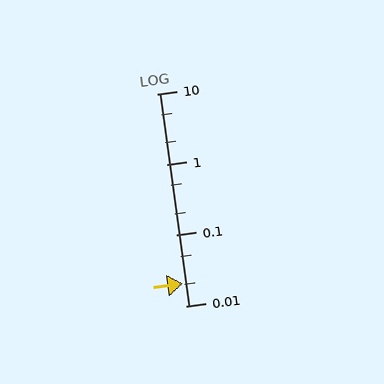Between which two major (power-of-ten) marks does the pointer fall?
The pointer is between 0.01 and 0.1.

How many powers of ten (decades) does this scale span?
The scale spans 3 decades, from 0.01 to 10.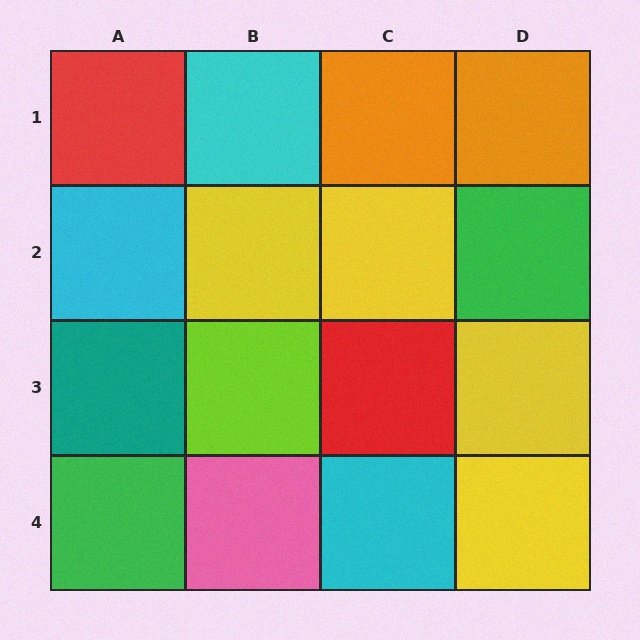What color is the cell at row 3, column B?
Lime.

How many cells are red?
2 cells are red.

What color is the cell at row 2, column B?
Yellow.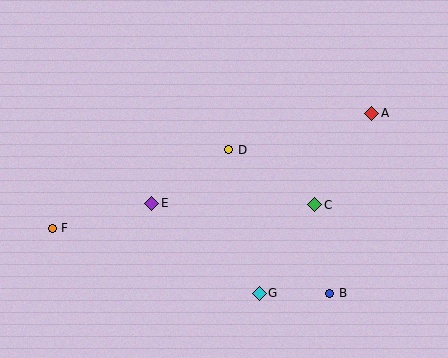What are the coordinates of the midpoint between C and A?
The midpoint between C and A is at (343, 159).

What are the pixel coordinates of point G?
Point G is at (259, 293).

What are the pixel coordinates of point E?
Point E is at (152, 203).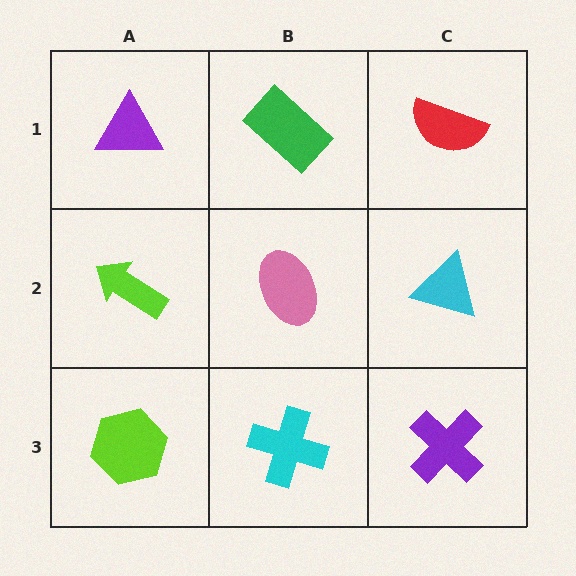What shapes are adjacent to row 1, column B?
A pink ellipse (row 2, column B), a purple triangle (row 1, column A), a red semicircle (row 1, column C).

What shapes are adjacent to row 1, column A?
A lime arrow (row 2, column A), a green rectangle (row 1, column B).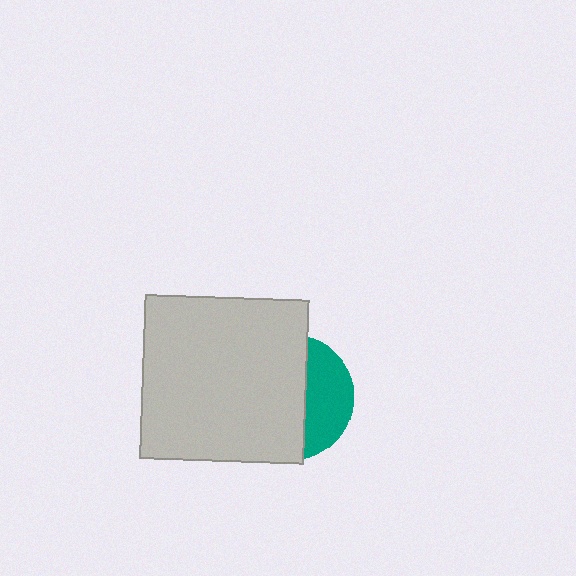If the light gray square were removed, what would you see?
You would see the complete teal circle.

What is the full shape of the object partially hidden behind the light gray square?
The partially hidden object is a teal circle.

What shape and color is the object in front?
The object in front is a light gray square.